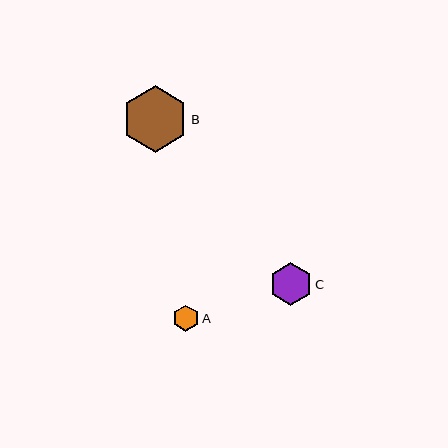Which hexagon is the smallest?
Hexagon A is the smallest with a size of approximately 26 pixels.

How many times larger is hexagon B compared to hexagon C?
Hexagon B is approximately 1.6 times the size of hexagon C.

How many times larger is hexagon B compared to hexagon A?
Hexagon B is approximately 2.6 times the size of hexagon A.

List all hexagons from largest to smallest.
From largest to smallest: B, C, A.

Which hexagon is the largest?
Hexagon B is the largest with a size of approximately 67 pixels.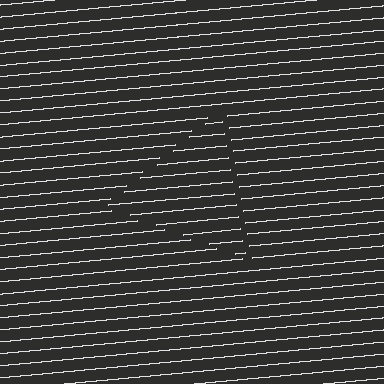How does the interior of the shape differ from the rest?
The interior of the shape contains the same grating, shifted by half a period — the contour is defined by the phase discontinuity where line-ends from the inner and outer gratings abut.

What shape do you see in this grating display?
An illusory triangle. The interior of the shape contains the same grating, shifted by half a period — the contour is defined by the phase discontinuity where line-ends from the inner and outer gratings abut.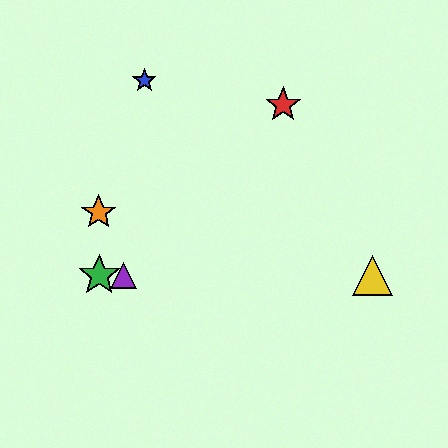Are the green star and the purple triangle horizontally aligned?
Yes, both are at y≈275.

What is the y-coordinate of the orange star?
The orange star is at y≈213.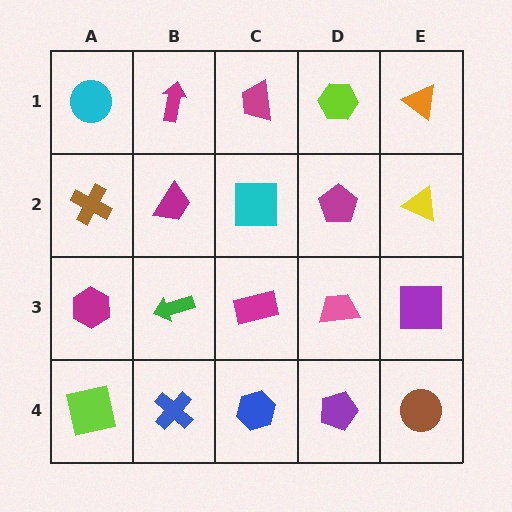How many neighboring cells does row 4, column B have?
3.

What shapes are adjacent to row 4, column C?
A magenta rectangle (row 3, column C), a blue cross (row 4, column B), a purple pentagon (row 4, column D).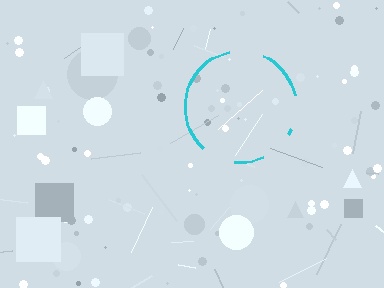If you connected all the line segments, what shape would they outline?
They would outline a circle.